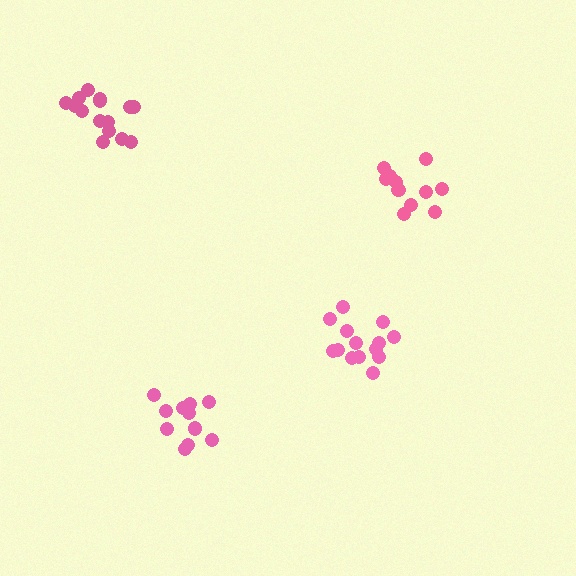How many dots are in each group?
Group 1: 14 dots, Group 2: 15 dots, Group 3: 12 dots, Group 4: 11 dots (52 total).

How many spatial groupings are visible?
There are 4 spatial groupings.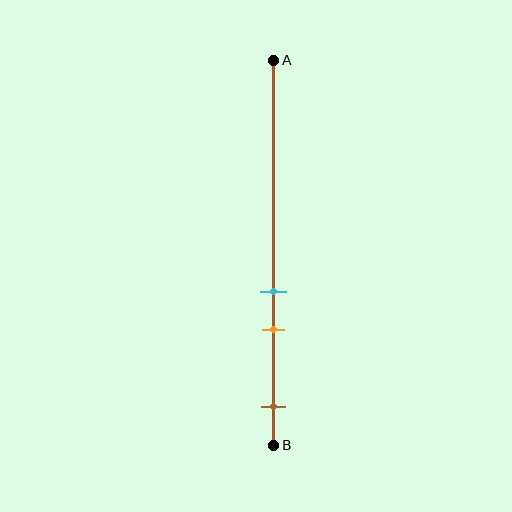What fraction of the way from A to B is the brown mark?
The brown mark is approximately 90% (0.9) of the way from A to B.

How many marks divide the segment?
There are 3 marks dividing the segment.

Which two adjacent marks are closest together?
The cyan and orange marks are the closest adjacent pair.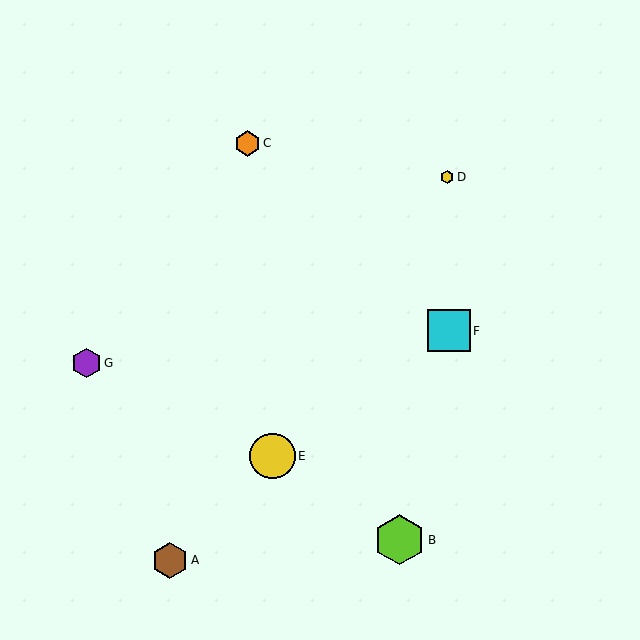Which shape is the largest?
The lime hexagon (labeled B) is the largest.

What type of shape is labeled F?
Shape F is a cyan square.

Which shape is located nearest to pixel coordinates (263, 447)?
The yellow circle (labeled E) at (272, 456) is nearest to that location.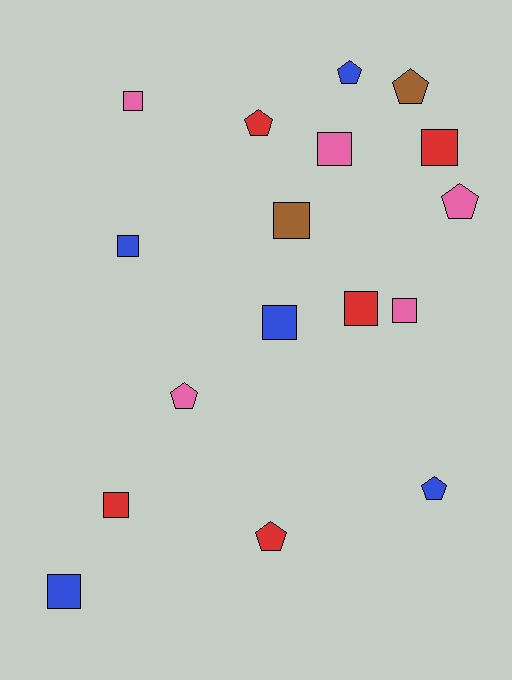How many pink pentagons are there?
There are 2 pink pentagons.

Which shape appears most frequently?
Square, with 10 objects.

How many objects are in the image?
There are 17 objects.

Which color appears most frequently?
Blue, with 5 objects.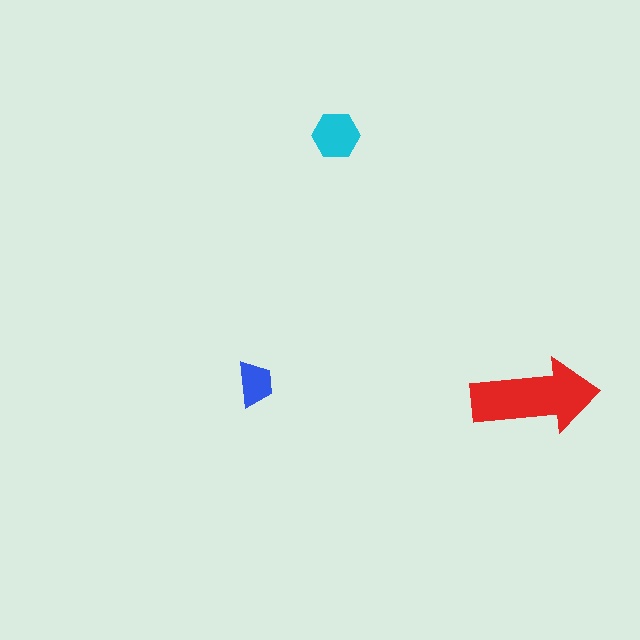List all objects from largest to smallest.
The red arrow, the cyan hexagon, the blue trapezoid.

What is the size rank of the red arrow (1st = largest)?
1st.